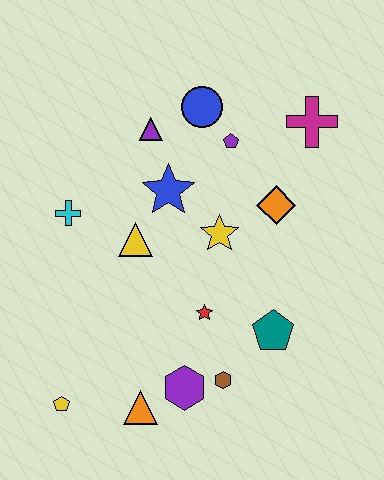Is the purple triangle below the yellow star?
No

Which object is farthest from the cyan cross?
The magenta cross is farthest from the cyan cross.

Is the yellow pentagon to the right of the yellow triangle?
No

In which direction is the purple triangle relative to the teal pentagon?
The purple triangle is above the teal pentagon.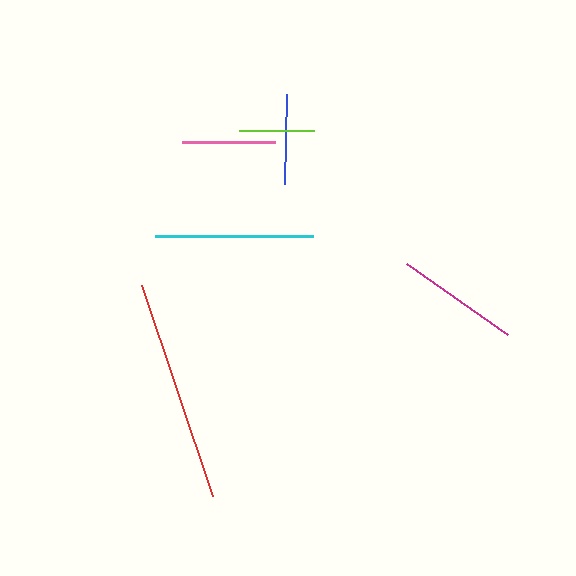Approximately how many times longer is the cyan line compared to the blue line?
The cyan line is approximately 1.7 times the length of the blue line.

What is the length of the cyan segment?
The cyan segment is approximately 158 pixels long.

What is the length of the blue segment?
The blue segment is approximately 91 pixels long.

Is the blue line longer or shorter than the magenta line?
The magenta line is longer than the blue line.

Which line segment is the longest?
The red line is the longest at approximately 222 pixels.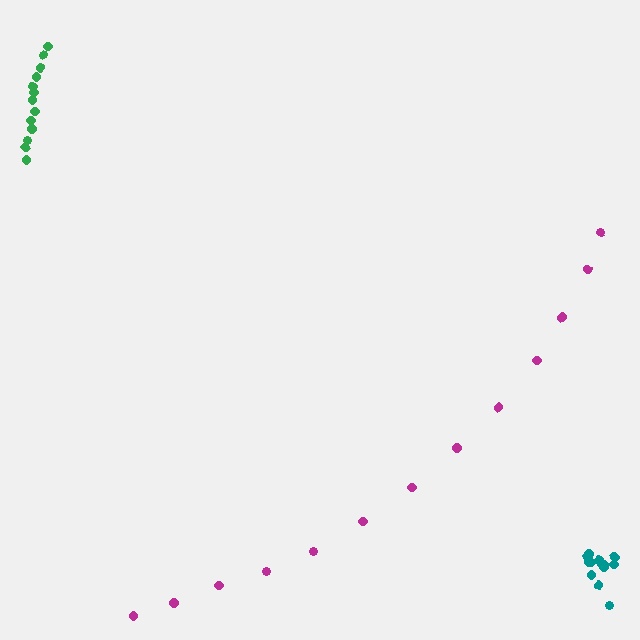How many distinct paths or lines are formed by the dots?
There are 3 distinct paths.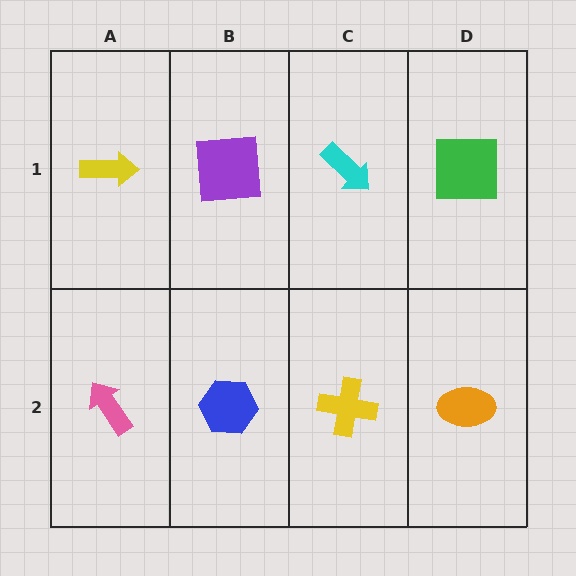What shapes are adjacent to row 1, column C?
A yellow cross (row 2, column C), a purple square (row 1, column B), a green square (row 1, column D).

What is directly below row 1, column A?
A pink arrow.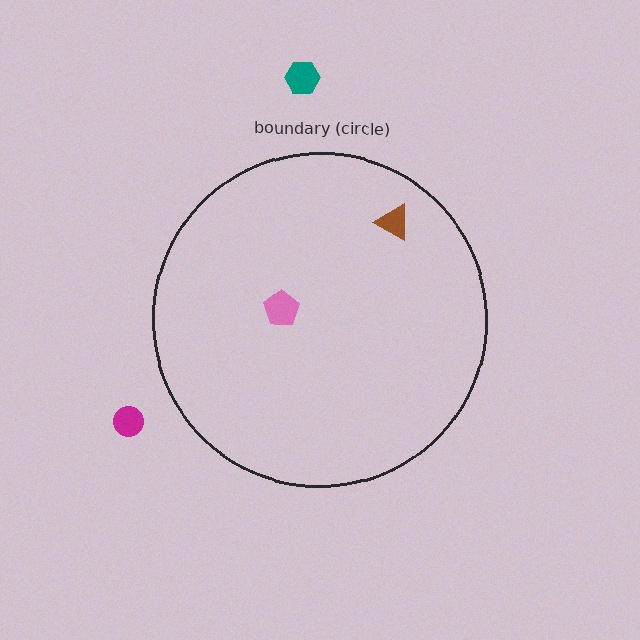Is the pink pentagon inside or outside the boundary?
Inside.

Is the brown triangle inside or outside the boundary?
Inside.